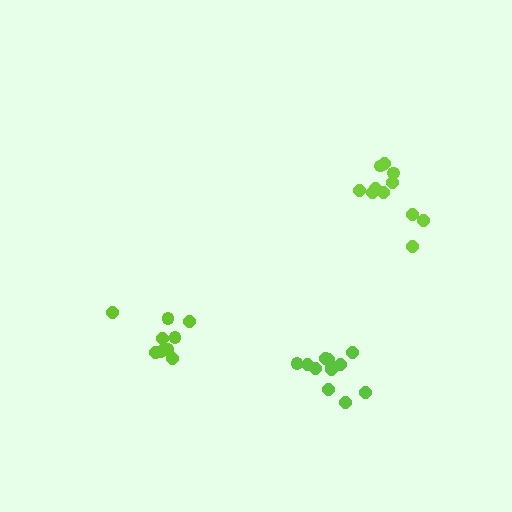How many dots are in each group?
Group 1: 12 dots, Group 2: 11 dots, Group 3: 9 dots (32 total).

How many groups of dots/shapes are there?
There are 3 groups.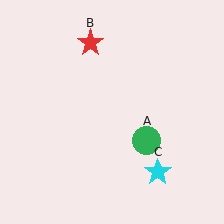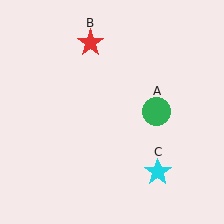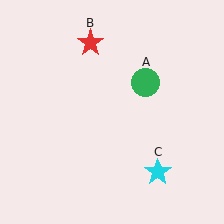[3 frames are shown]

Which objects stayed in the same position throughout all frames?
Red star (object B) and cyan star (object C) remained stationary.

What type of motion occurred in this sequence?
The green circle (object A) rotated counterclockwise around the center of the scene.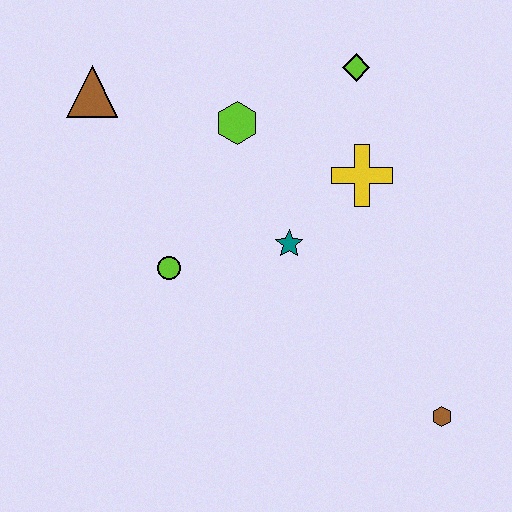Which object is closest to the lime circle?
The teal star is closest to the lime circle.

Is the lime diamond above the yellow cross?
Yes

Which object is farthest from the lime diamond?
The brown hexagon is farthest from the lime diamond.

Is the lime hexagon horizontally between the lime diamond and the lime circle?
Yes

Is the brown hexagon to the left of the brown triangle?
No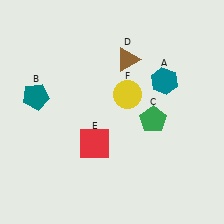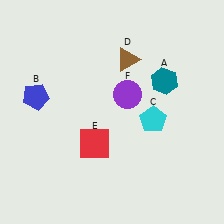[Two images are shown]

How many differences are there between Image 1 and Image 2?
There are 3 differences between the two images.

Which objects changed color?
B changed from teal to blue. C changed from green to cyan. F changed from yellow to purple.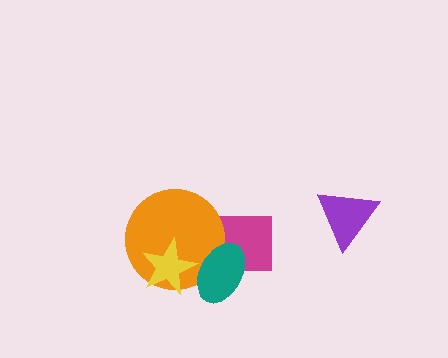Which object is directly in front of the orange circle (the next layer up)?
The yellow star is directly in front of the orange circle.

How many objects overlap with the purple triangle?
0 objects overlap with the purple triangle.